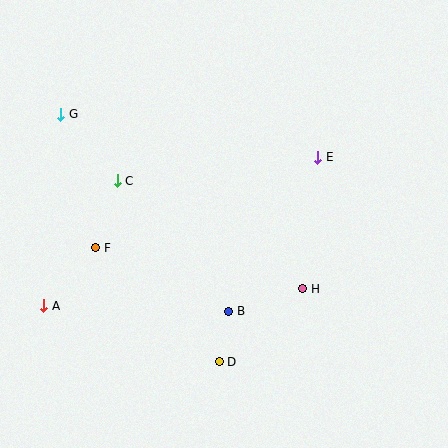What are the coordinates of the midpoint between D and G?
The midpoint between D and G is at (140, 238).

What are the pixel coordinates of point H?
Point H is at (303, 289).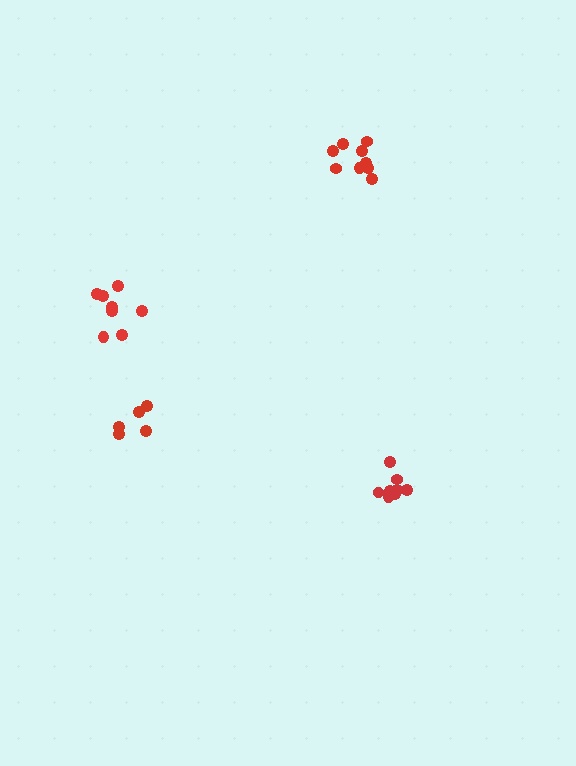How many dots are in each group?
Group 1: 9 dots, Group 2: 8 dots, Group 3: 5 dots, Group 4: 8 dots (30 total).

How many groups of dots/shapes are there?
There are 4 groups.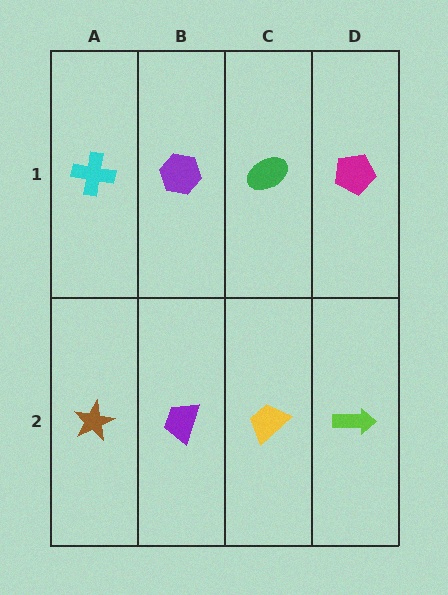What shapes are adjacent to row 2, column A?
A cyan cross (row 1, column A), a purple trapezoid (row 2, column B).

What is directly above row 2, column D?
A magenta pentagon.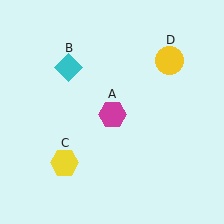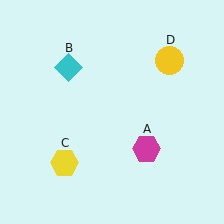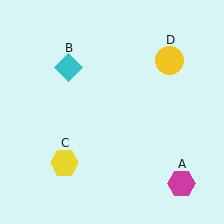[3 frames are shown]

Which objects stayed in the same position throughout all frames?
Cyan diamond (object B) and yellow hexagon (object C) and yellow circle (object D) remained stationary.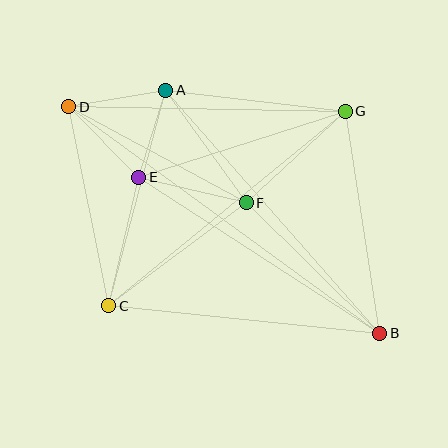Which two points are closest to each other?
Points A and E are closest to each other.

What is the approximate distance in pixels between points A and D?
The distance between A and D is approximately 98 pixels.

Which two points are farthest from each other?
Points B and D are farthest from each other.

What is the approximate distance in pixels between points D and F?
The distance between D and F is approximately 202 pixels.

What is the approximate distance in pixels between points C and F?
The distance between C and F is approximately 172 pixels.